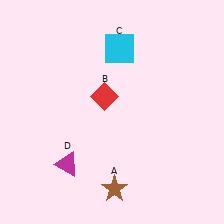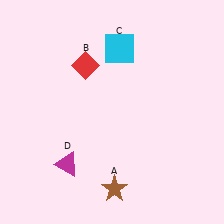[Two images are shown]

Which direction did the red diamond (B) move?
The red diamond (B) moved up.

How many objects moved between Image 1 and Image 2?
1 object moved between the two images.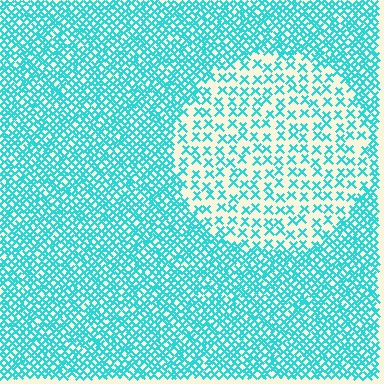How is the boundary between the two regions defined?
The boundary is defined by a change in element density (approximately 2.5x ratio). All elements are the same color, size, and shape.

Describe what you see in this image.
The image contains small cyan elements arranged at two different densities. A circle-shaped region is visible where the elements are less densely packed than the surrounding area.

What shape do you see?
I see a circle.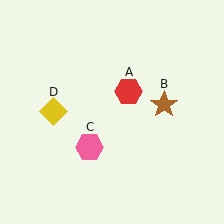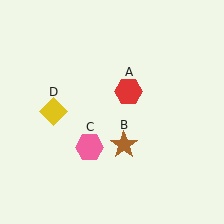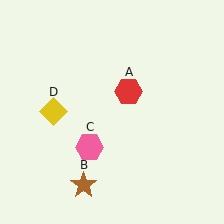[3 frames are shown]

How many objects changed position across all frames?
1 object changed position: brown star (object B).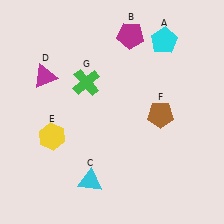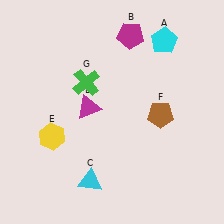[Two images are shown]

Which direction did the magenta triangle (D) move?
The magenta triangle (D) moved right.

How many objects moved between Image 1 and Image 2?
1 object moved between the two images.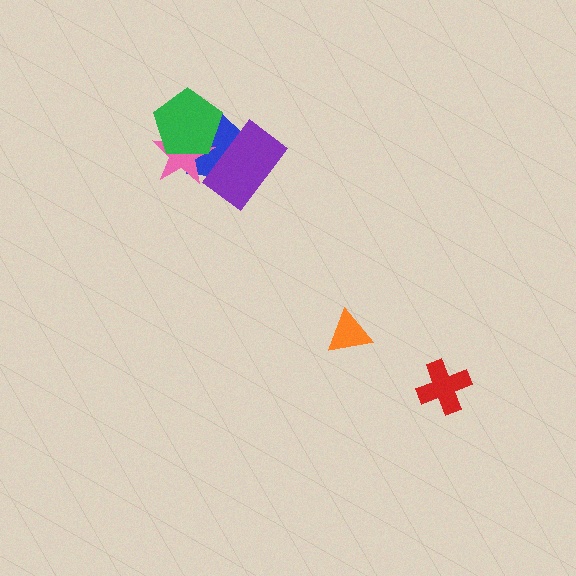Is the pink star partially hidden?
Yes, it is partially covered by another shape.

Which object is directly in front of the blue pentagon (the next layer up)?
The pink star is directly in front of the blue pentagon.